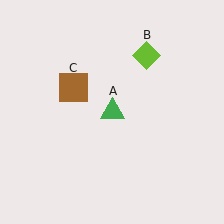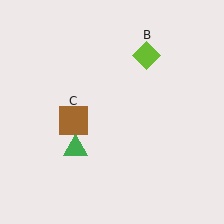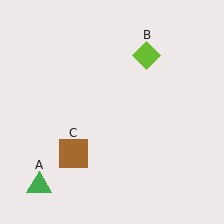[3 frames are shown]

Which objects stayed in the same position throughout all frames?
Lime diamond (object B) remained stationary.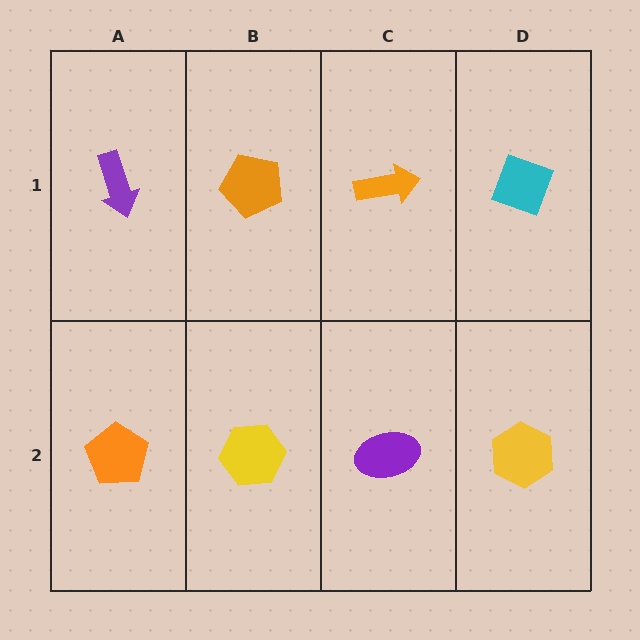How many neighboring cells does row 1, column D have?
2.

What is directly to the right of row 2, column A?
A yellow hexagon.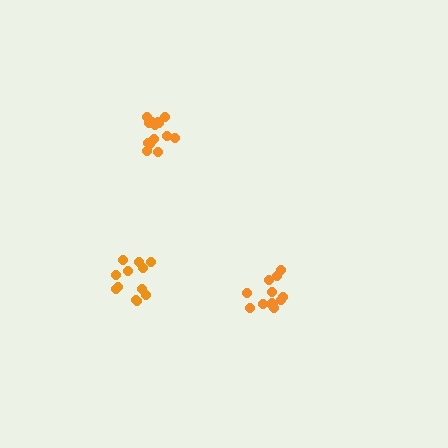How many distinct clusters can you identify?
There are 3 distinct clusters.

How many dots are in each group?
Group 1: 12 dots, Group 2: 14 dots, Group 3: 12 dots (38 total).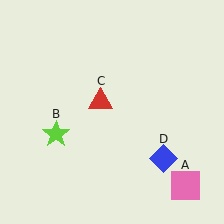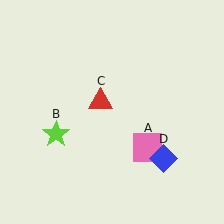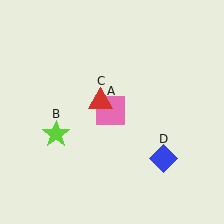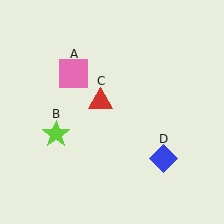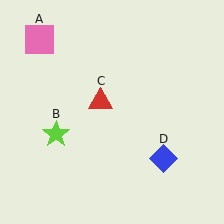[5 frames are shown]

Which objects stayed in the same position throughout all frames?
Lime star (object B) and red triangle (object C) and blue diamond (object D) remained stationary.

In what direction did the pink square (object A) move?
The pink square (object A) moved up and to the left.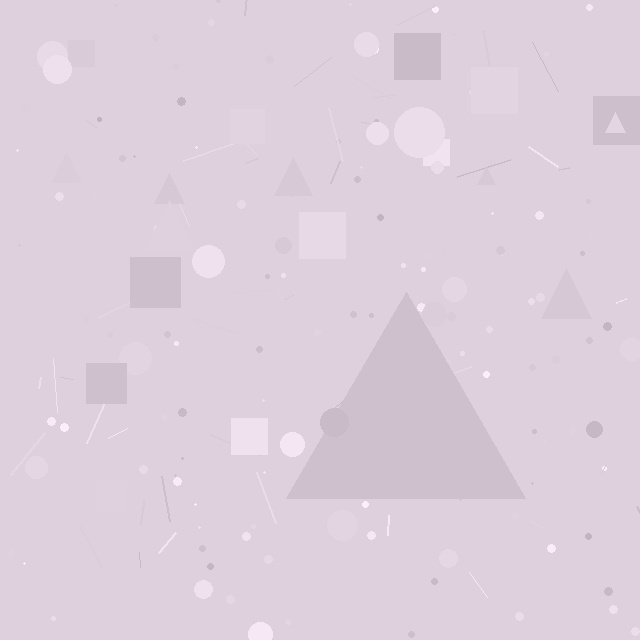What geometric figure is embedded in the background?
A triangle is embedded in the background.